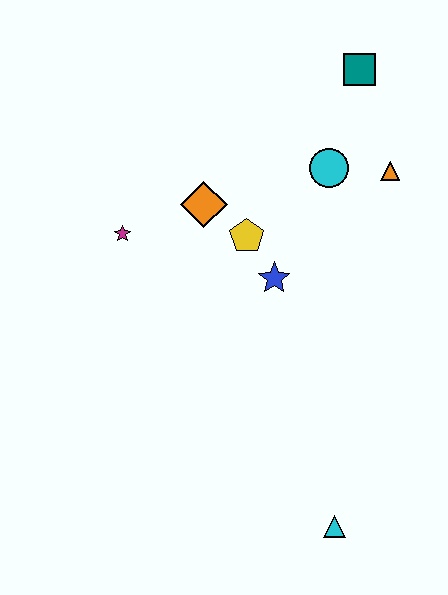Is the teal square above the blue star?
Yes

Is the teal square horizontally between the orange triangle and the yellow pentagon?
Yes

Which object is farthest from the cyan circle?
The cyan triangle is farthest from the cyan circle.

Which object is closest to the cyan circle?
The orange triangle is closest to the cyan circle.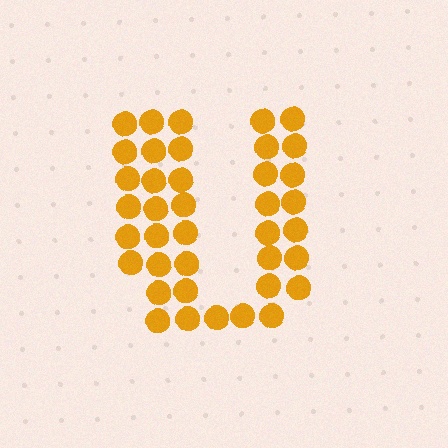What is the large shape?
The large shape is the letter U.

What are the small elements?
The small elements are circles.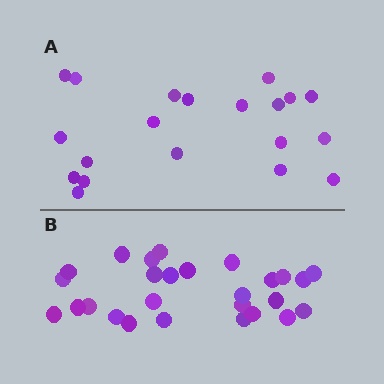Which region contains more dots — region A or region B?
Region B (the bottom region) has more dots.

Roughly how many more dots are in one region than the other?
Region B has roughly 8 or so more dots than region A.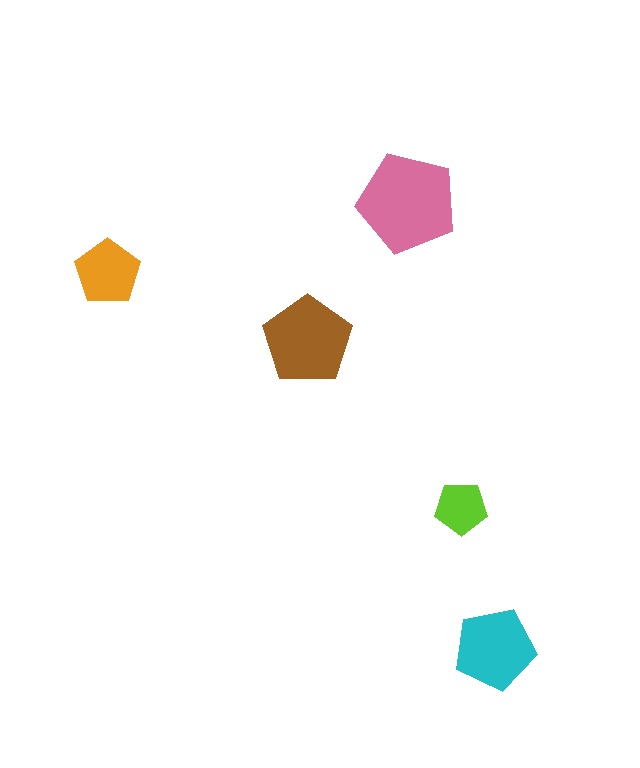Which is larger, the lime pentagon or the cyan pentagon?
The cyan one.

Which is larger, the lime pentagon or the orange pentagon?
The orange one.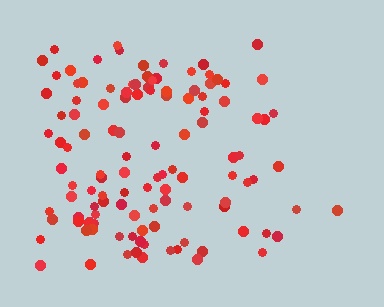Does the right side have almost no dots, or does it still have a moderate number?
Still a moderate number, just noticeably fewer than the left.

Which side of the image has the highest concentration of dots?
The left.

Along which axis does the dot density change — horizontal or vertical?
Horizontal.